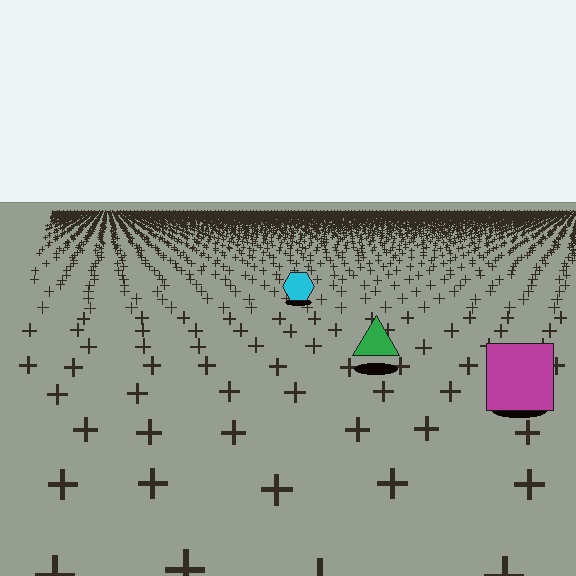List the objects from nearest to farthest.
From nearest to farthest: the magenta square, the green triangle, the cyan hexagon.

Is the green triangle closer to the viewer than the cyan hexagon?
Yes. The green triangle is closer — you can tell from the texture gradient: the ground texture is coarser near it.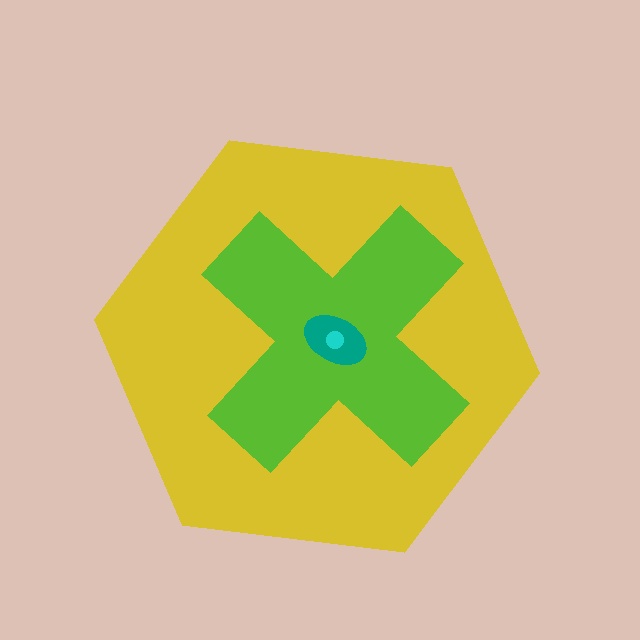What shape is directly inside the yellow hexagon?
The lime cross.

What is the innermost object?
The cyan circle.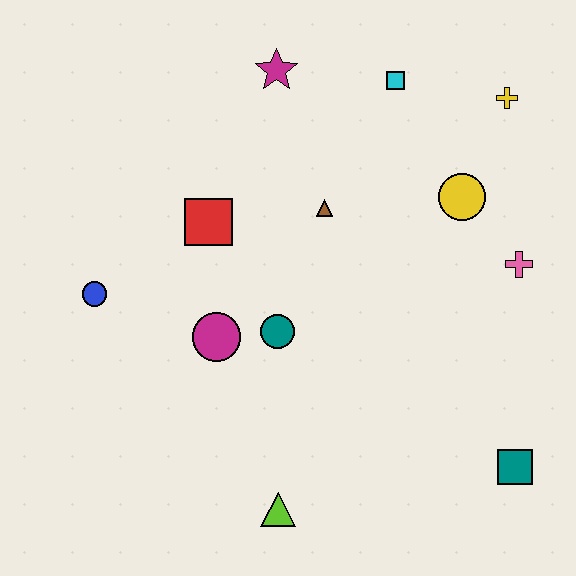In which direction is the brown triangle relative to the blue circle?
The brown triangle is to the right of the blue circle.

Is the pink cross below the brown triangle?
Yes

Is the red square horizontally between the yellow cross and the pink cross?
No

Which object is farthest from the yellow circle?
The blue circle is farthest from the yellow circle.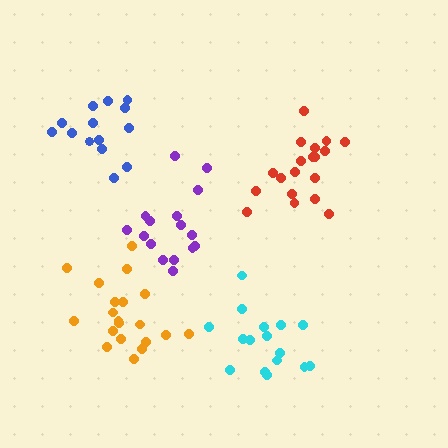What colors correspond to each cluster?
The clusters are colored: purple, orange, blue, cyan, red.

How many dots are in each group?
Group 1: 16 dots, Group 2: 20 dots, Group 3: 14 dots, Group 4: 16 dots, Group 5: 19 dots (85 total).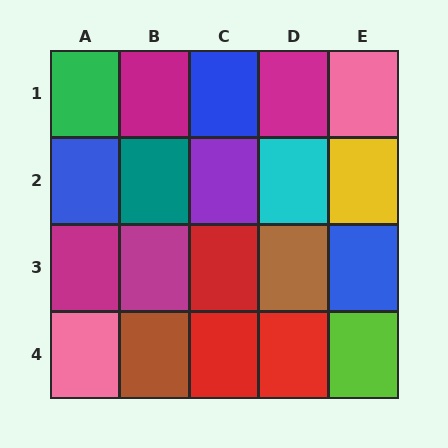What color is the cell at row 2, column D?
Cyan.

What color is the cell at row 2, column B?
Teal.